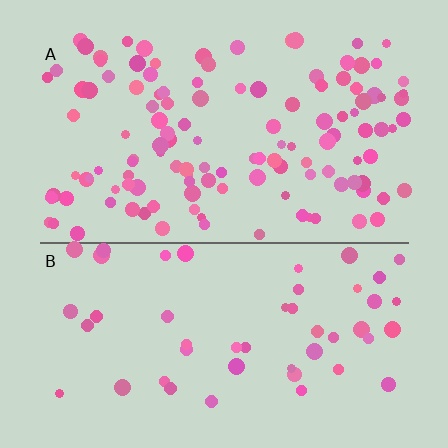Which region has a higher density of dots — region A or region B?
A (the top).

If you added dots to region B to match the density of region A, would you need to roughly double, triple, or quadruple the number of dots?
Approximately triple.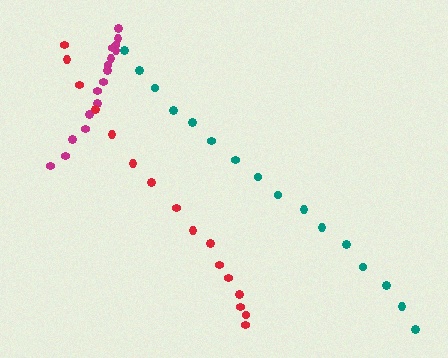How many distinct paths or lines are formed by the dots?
There are 3 distinct paths.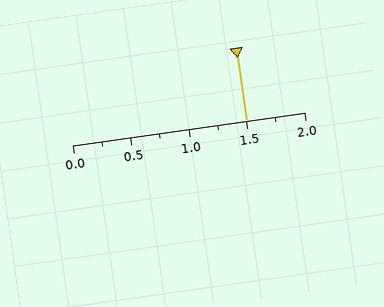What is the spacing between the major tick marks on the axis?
The major ticks are spaced 0.5 apart.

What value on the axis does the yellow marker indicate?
The marker indicates approximately 1.5.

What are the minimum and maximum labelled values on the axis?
The axis runs from 0.0 to 2.0.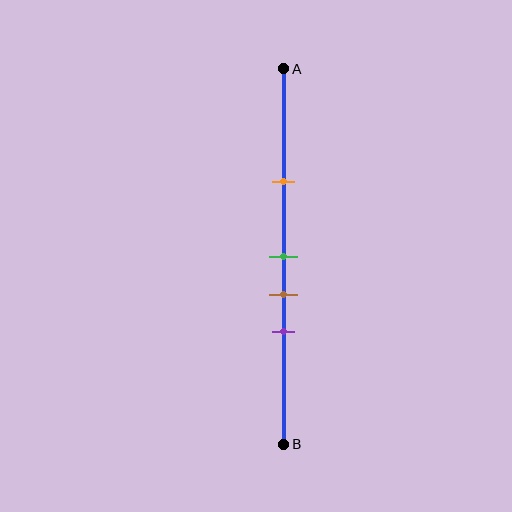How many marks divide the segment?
There are 4 marks dividing the segment.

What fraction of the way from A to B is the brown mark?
The brown mark is approximately 60% (0.6) of the way from A to B.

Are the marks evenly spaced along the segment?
No, the marks are not evenly spaced.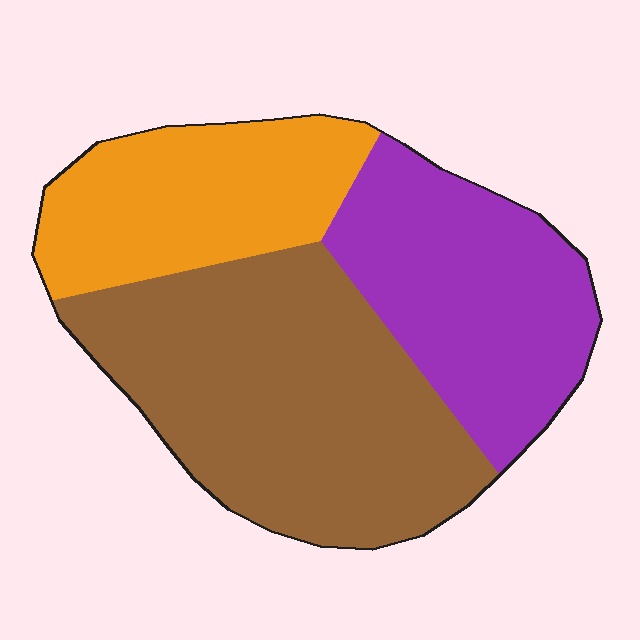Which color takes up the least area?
Orange, at roughly 25%.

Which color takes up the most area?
Brown, at roughly 45%.